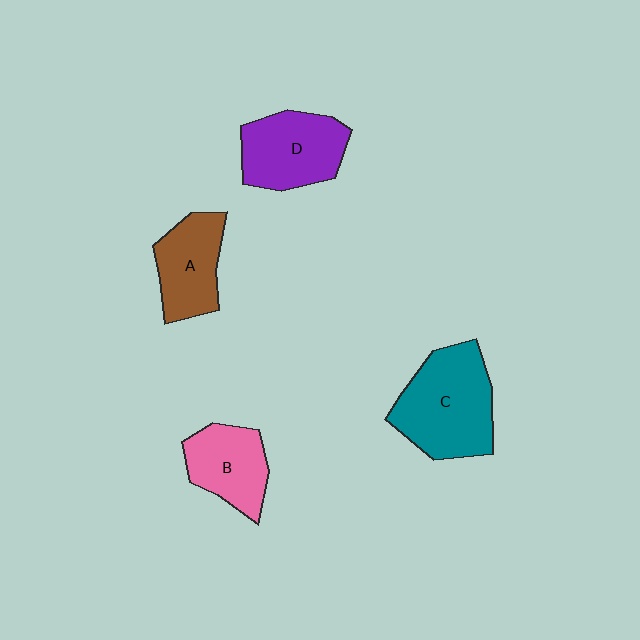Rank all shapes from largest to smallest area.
From largest to smallest: C (teal), D (purple), A (brown), B (pink).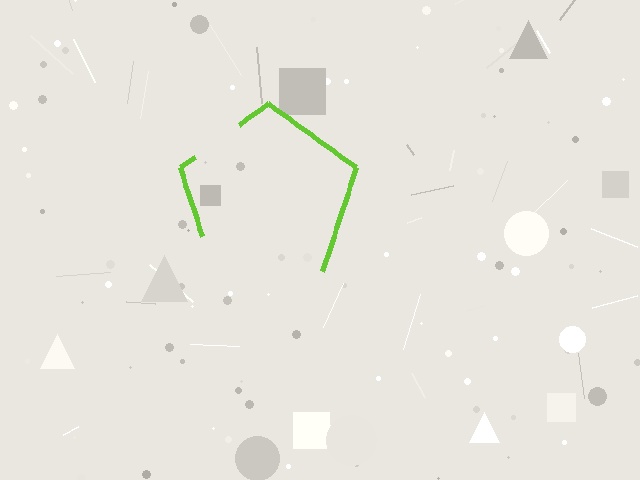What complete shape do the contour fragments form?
The contour fragments form a pentagon.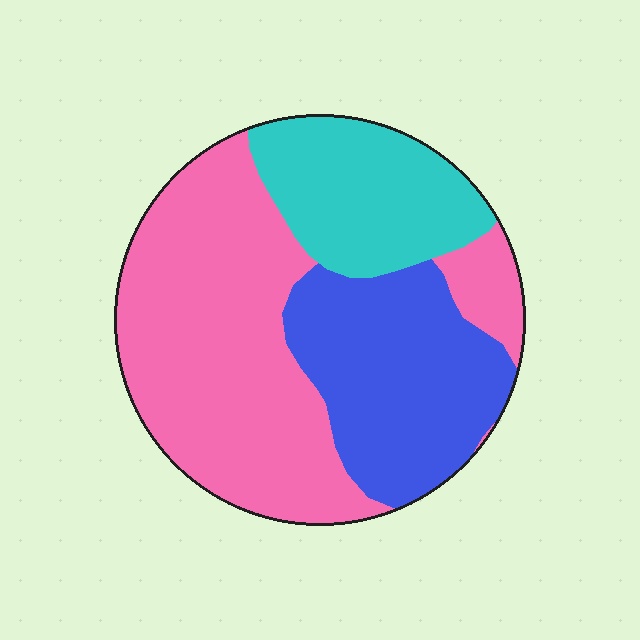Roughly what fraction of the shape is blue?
Blue covers roughly 30% of the shape.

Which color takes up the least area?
Cyan, at roughly 20%.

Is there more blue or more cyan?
Blue.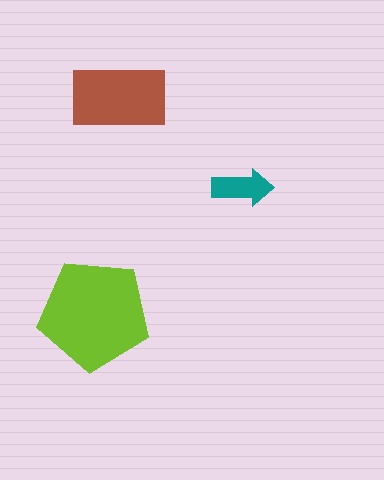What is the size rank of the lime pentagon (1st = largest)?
1st.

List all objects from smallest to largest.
The teal arrow, the brown rectangle, the lime pentagon.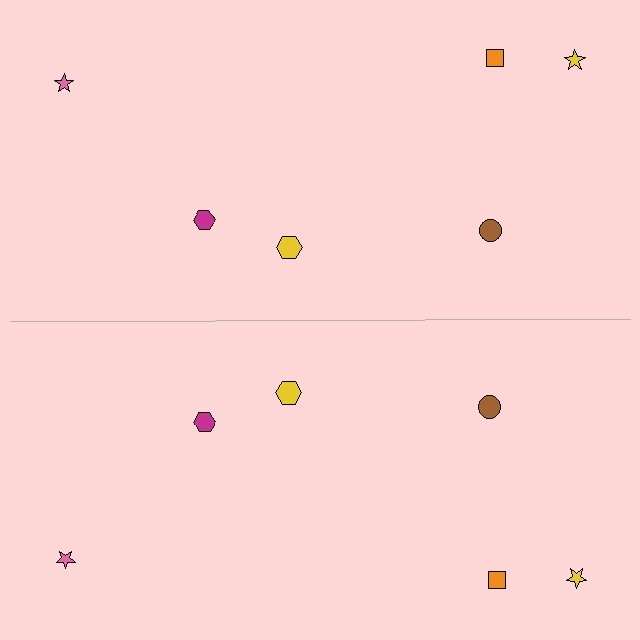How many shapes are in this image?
There are 12 shapes in this image.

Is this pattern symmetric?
Yes, this pattern has bilateral (reflection) symmetry.